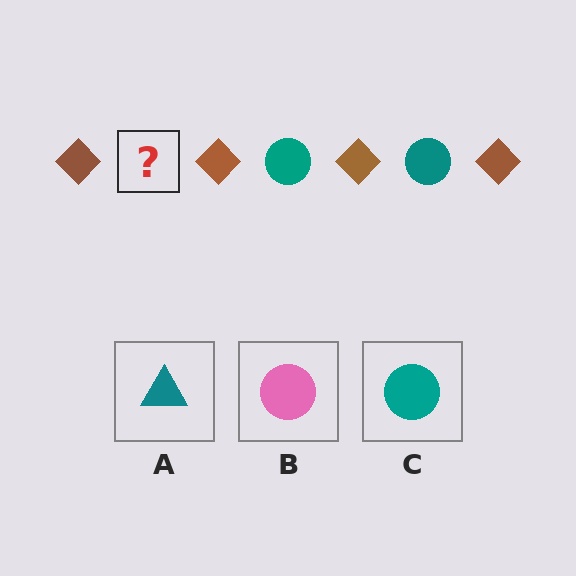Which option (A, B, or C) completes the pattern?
C.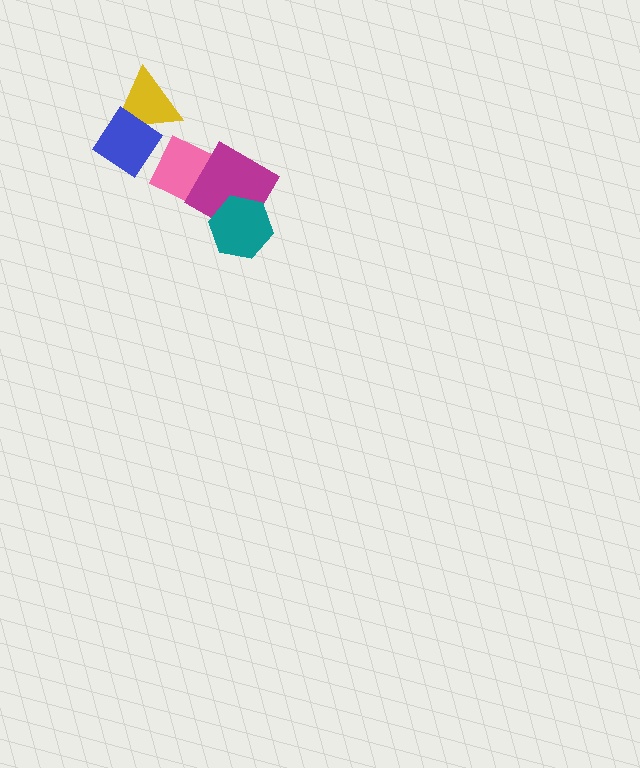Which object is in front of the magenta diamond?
The teal hexagon is in front of the magenta diamond.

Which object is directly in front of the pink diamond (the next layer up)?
The magenta diamond is directly in front of the pink diamond.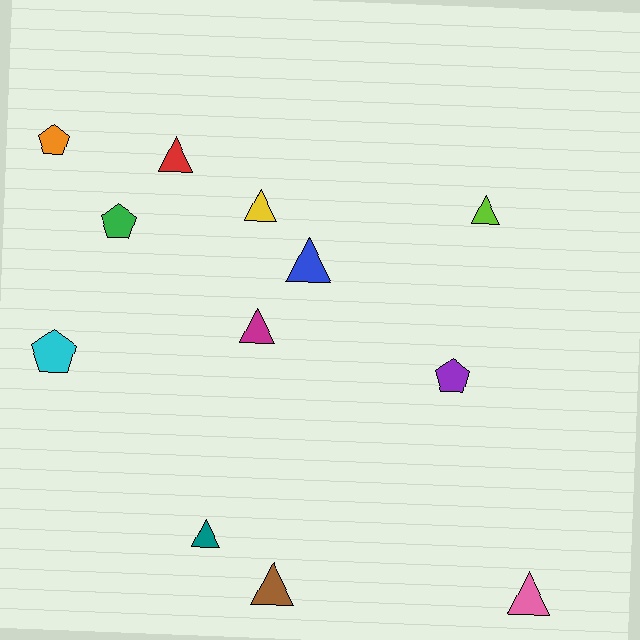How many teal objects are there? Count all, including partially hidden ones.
There is 1 teal object.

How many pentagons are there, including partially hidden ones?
There are 4 pentagons.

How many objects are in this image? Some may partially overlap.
There are 12 objects.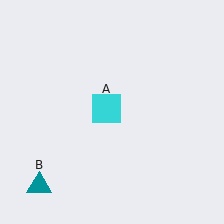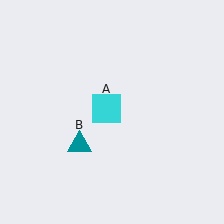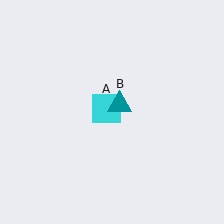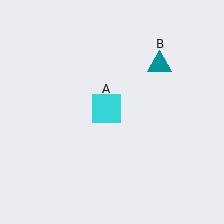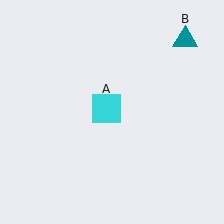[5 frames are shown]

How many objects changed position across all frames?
1 object changed position: teal triangle (object B).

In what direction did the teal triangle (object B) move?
The teal triangle (object B) moved up and to the right.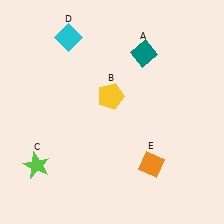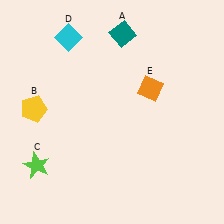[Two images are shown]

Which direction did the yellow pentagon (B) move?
The yellow pentagon (B) moved left.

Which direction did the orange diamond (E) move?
The orange diamond (E) moved up.